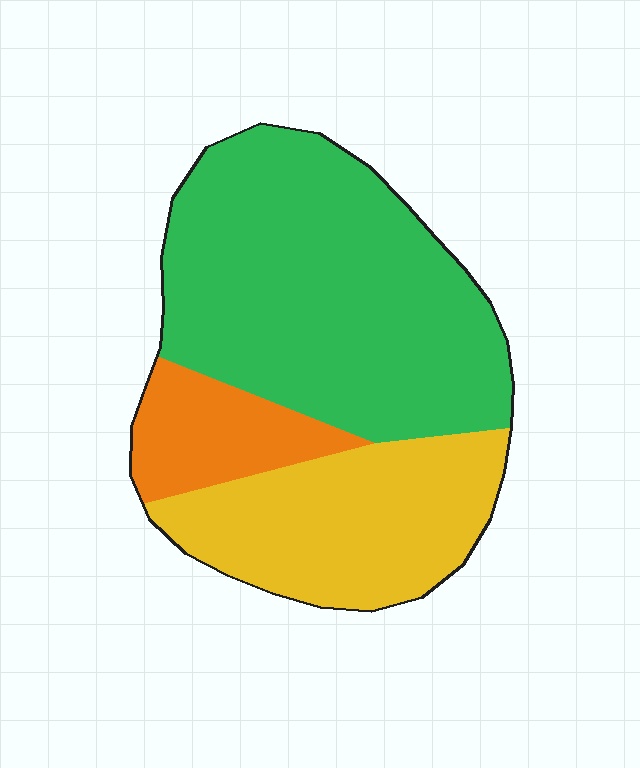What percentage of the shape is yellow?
Yellow takes up between a quarter and a half of the shape.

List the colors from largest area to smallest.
From largest to smallest: green, yellow, orange.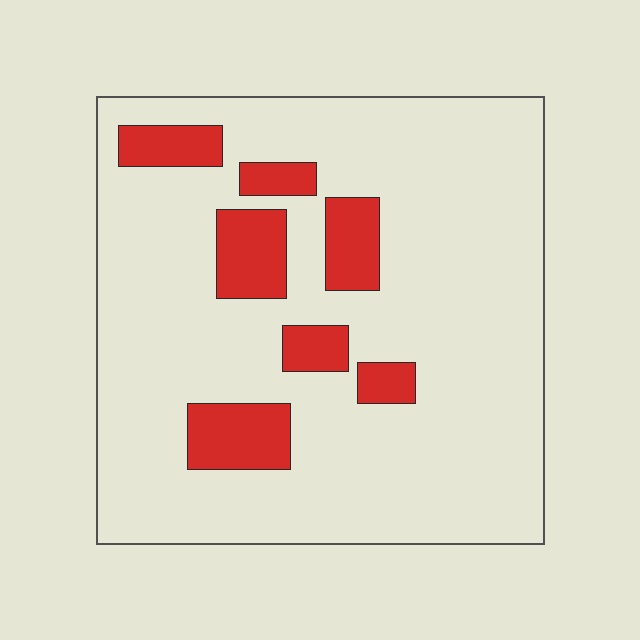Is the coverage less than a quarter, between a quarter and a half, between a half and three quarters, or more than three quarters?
Less than a quarter.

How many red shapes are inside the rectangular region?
7.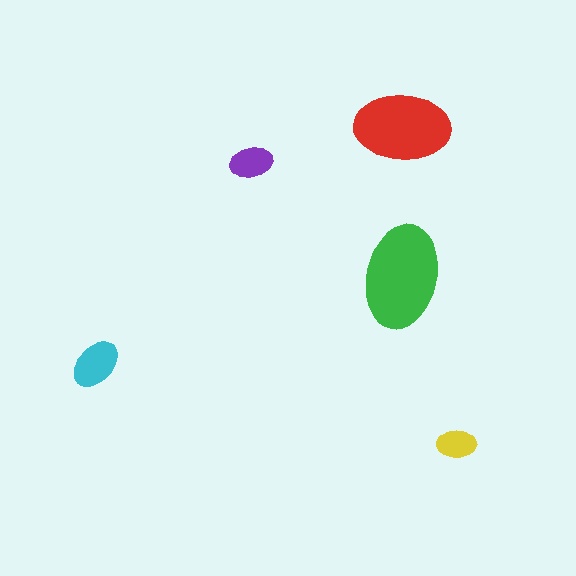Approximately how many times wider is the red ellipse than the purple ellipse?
About 2 times wider.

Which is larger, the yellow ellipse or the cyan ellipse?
The cyan one.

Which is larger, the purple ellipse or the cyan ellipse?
The cyan one.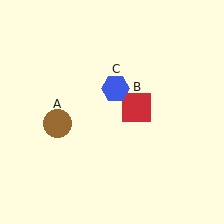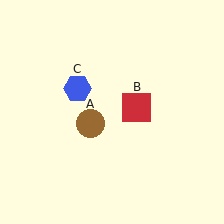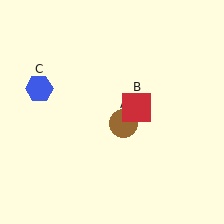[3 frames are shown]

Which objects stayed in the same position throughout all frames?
Red square (object B) remained stationary.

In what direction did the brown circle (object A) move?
The brown circle (object A) moved right.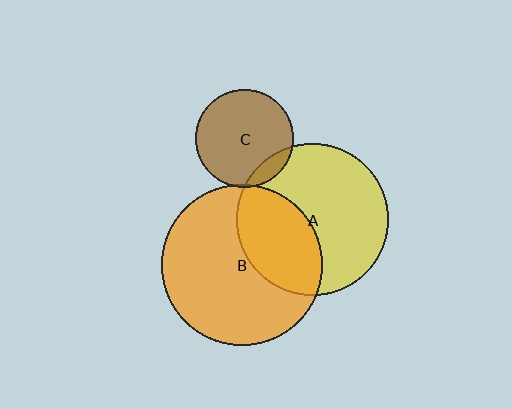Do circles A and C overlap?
Yes.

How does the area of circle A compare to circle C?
Approximately 2.4 times.